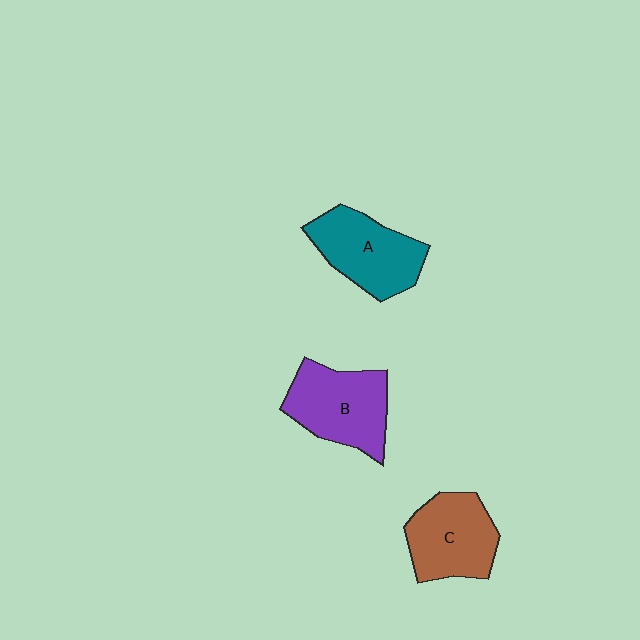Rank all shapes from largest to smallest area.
From largest to smallest: B (purple), A (teal), C (brown).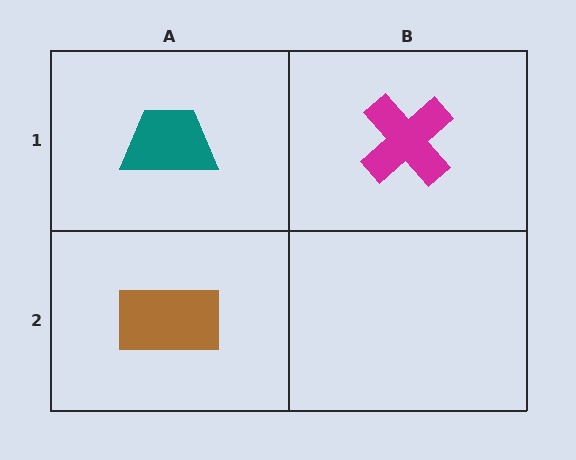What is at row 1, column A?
A teal trapezoid.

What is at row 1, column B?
A magenta cross.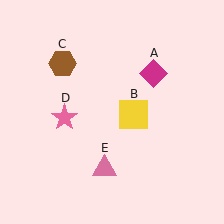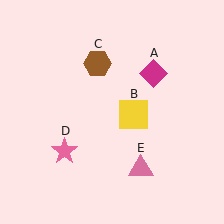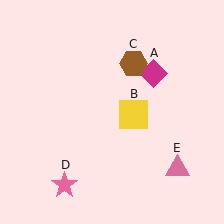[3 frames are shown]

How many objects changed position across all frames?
3 objects changed position: brown hexagon (object C), pink star (object D), pink triangle (object E).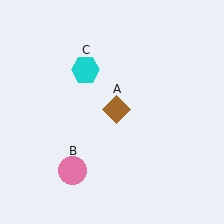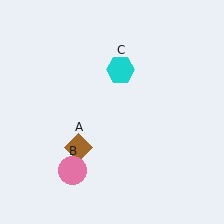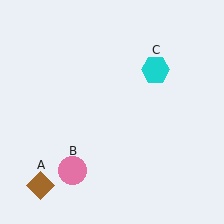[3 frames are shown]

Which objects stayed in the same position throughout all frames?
Pink circle (object B) remained stationary.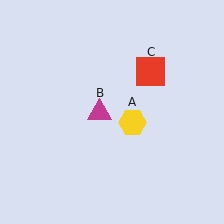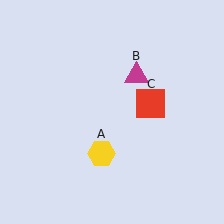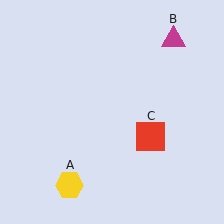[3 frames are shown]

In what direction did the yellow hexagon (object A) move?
The yellow hexagon (object A) moved down and to the left.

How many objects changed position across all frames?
3 objects changed position: yellow hexagon (object A), magenta triangle (object B), red square (object C).